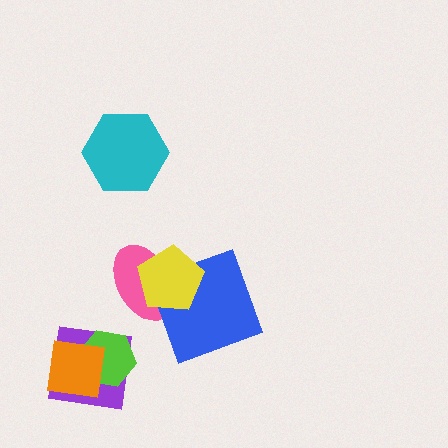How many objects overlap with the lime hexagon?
2 objects overlap with the lime hexagon.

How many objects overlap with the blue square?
2 objects overlap with the blue square.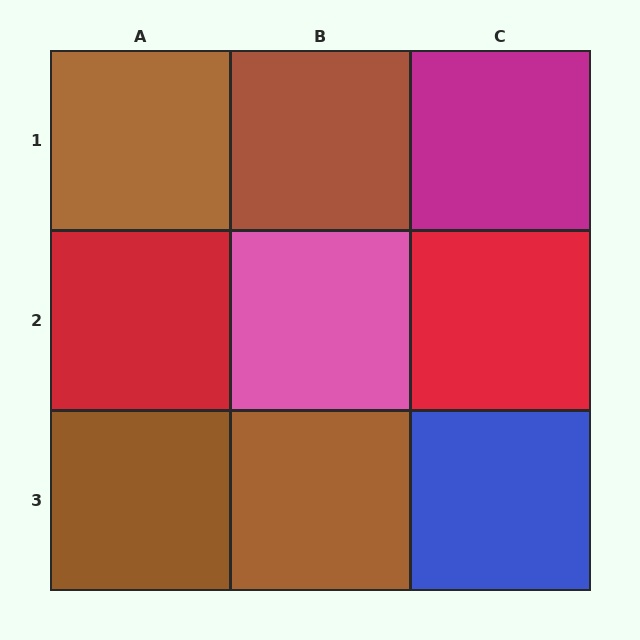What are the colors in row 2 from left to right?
Red, pink, red.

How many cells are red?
2 cells are red.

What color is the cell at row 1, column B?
Brown.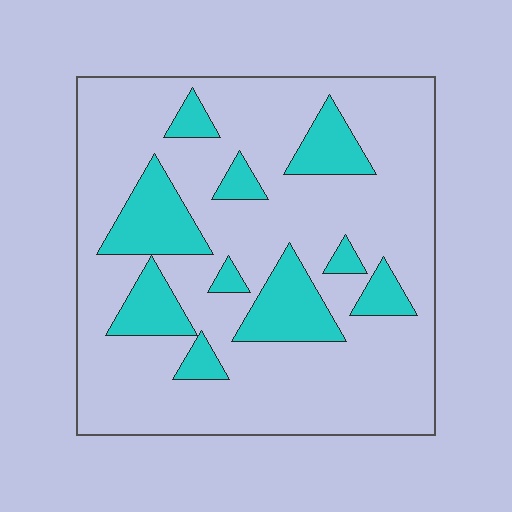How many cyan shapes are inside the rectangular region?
10.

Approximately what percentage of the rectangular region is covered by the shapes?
Approximately 20%.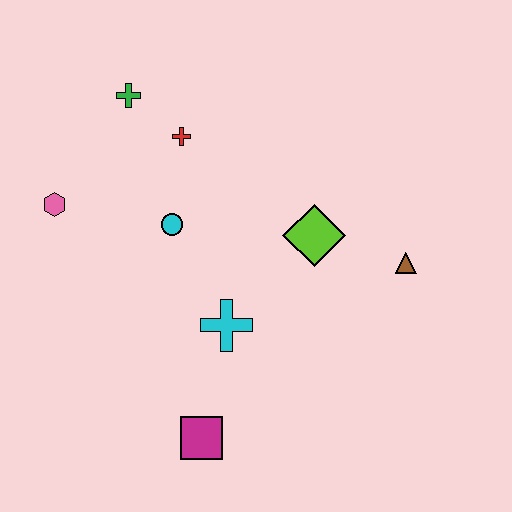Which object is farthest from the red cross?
The magenta square is farthest from the red cross.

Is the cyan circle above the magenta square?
Yes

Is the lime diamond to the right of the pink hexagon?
Yes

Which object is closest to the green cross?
The red cross is closest to the green cross.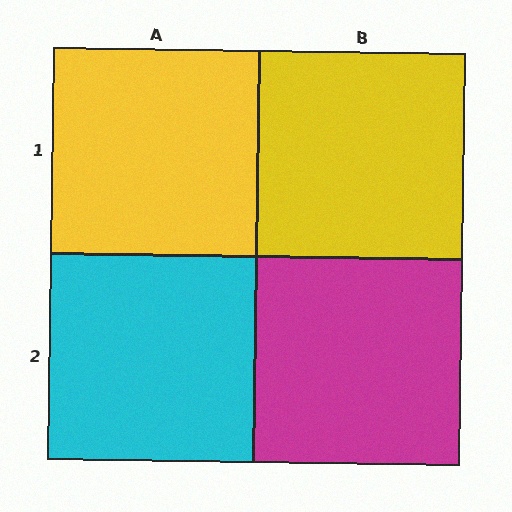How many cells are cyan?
1 cell is cyan.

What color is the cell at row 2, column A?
Cyan.